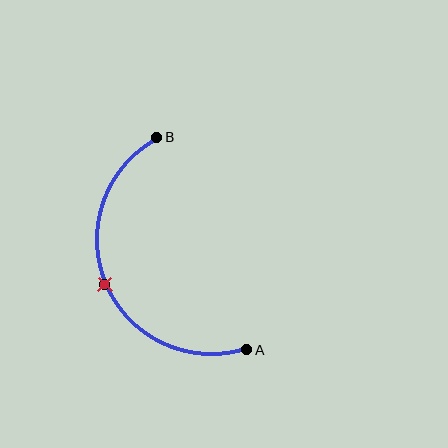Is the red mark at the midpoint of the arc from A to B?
Yes. The red mark lies on the arc at equal arc-length from both A and B — it is the arc midpoint.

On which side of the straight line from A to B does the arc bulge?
The arc bulges to the left of the straight line connecting A and B.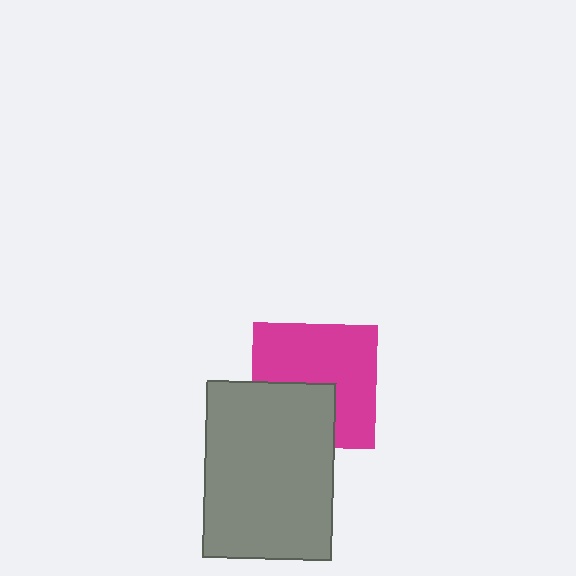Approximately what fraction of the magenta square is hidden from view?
Roughly 36% of the magenta square is hidden behind the gray rectangle.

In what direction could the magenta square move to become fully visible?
The magenta square could move up. That would shift it out from behind the gray rectangle entirely.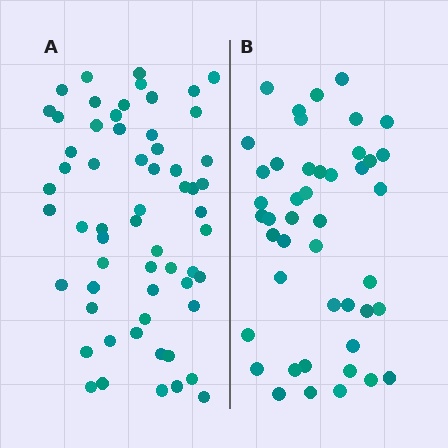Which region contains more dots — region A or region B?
Region A (the left region) has more dots.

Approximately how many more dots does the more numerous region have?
Region A has approximately 15 more dots than region B.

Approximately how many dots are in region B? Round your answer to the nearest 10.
About 40 dots. (The exact count is 45, which rounds to 40.)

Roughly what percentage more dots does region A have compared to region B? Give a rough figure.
About 35% more.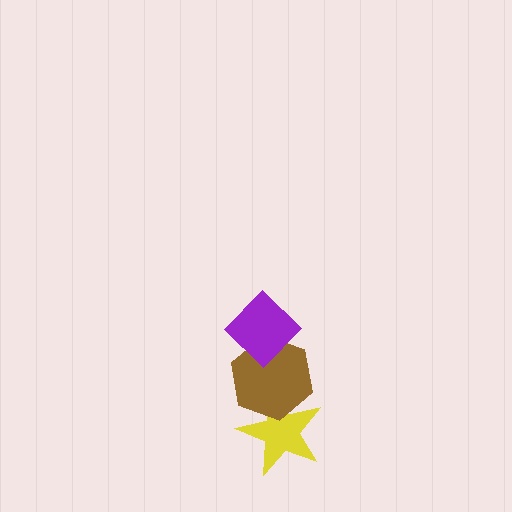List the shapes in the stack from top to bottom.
From top to bottom: the purple diamond, the brown hexagon, the yellow star.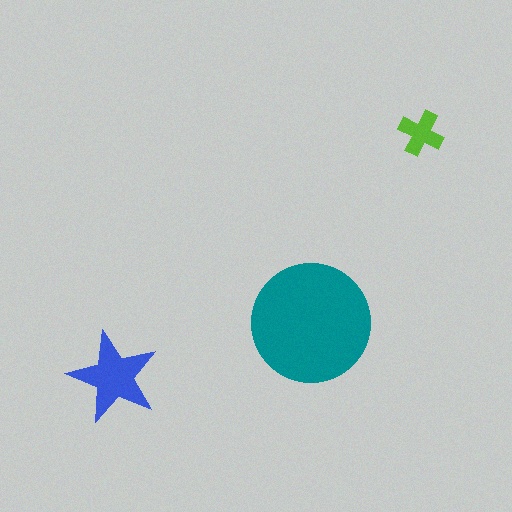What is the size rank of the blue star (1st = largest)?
2nd.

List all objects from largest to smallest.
The teal circle, the blue star, the lime cross.